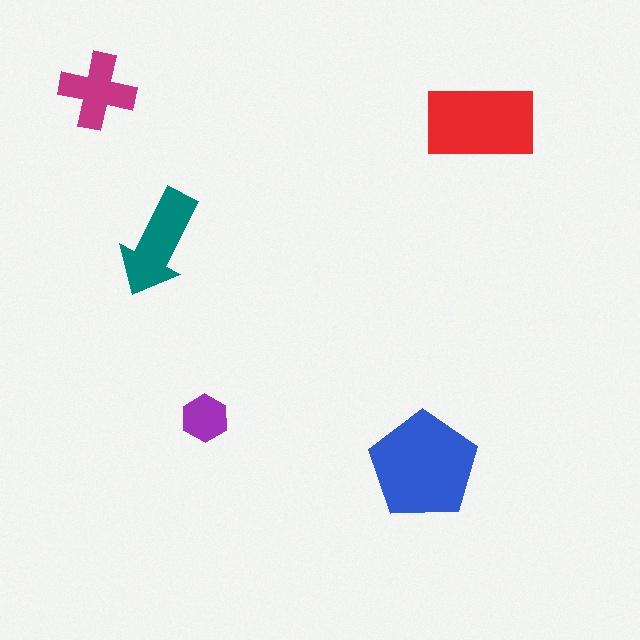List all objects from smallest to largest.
The purple hexagon, the magenta cross, the teal arrow, the red rectangle, the blue pentagon.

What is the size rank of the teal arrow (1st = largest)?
3rd.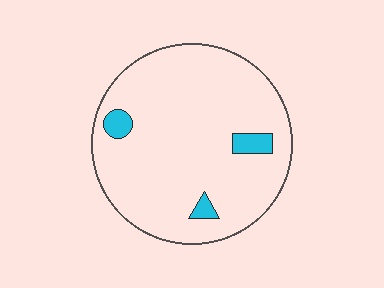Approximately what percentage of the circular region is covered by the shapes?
Approximately 5%.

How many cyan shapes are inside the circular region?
3.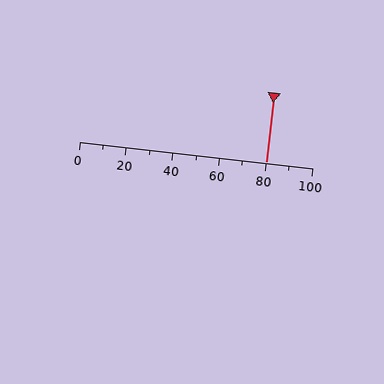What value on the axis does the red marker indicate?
The marker indicates approximately 80.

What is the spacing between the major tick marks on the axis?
The major ticks are spaced 20 apart.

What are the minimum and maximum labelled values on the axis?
The axis runs from 0 to 100.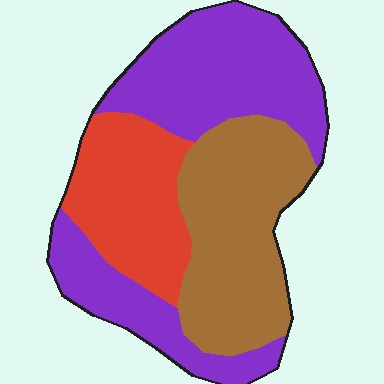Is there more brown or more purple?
Purple.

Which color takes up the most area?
Purple, at roughly 45%.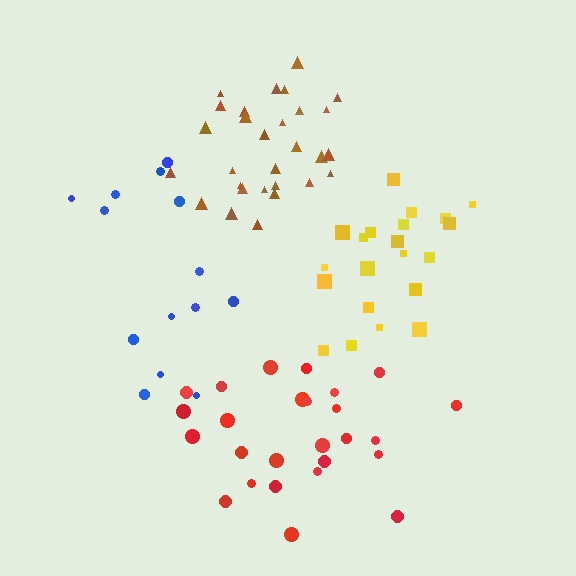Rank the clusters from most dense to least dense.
brown, red, yellow, blue.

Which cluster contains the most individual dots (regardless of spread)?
Brown (30).